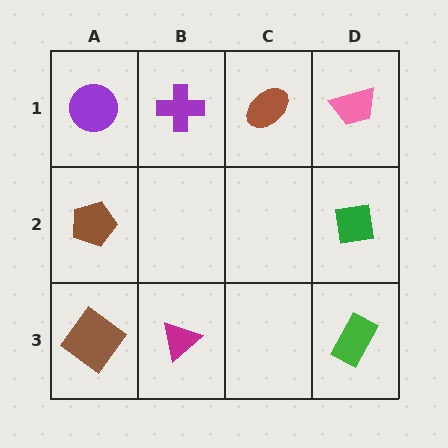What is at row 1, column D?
A pink trapezoid.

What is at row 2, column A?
A brown pentagon.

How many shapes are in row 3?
3 shapes.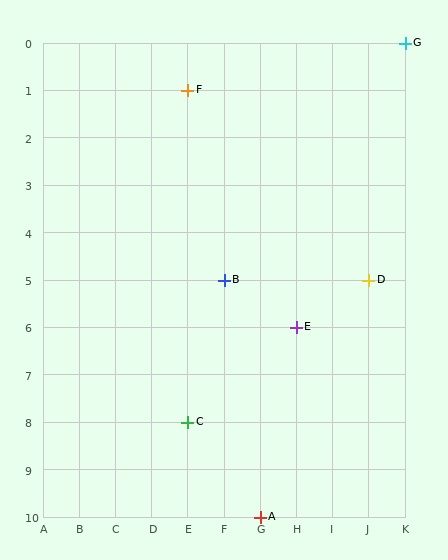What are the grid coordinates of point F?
Point F is at grid coordinates (E, 1).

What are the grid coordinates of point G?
Point G is at grid coordinates (K, 0).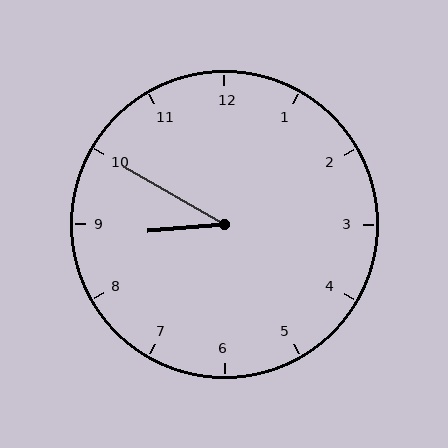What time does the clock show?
8:50.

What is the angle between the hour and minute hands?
Approximately 35 degrees.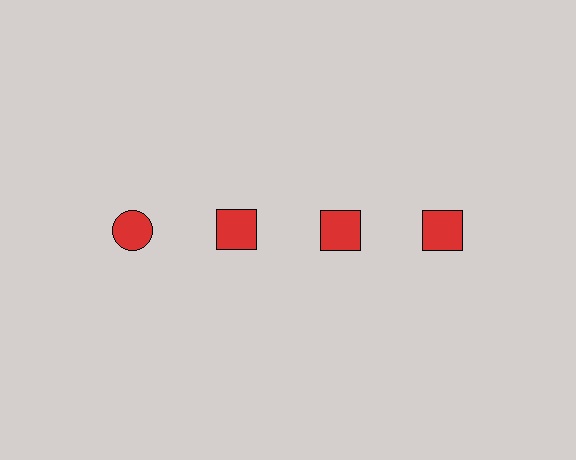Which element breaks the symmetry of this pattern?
The red circle in the top row, leftmost column breaks the symmetry. All other shapes are red squares.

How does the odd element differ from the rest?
It has a different shape: circle instead of square.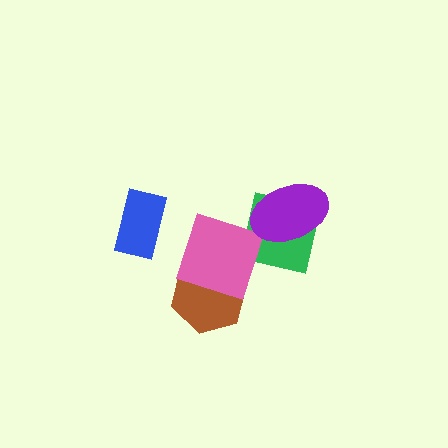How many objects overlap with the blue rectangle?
0 objects overlap with the blue rectangle.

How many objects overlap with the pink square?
2 objects overlap with the pink square.